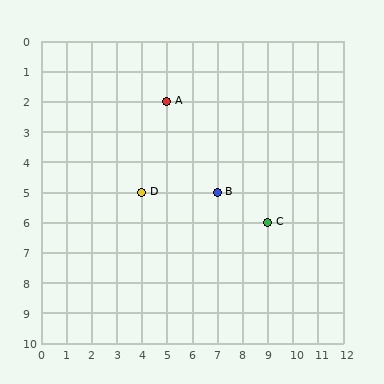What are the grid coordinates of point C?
Point C is at grid coordinates (9, 6).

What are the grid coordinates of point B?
Point B is at grid coordinates (7, 5).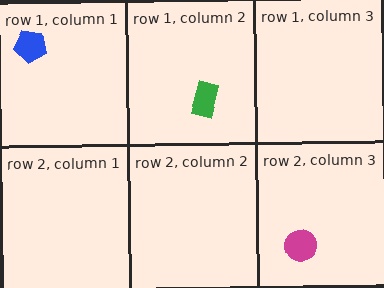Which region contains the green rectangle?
The row 1, column 2 region.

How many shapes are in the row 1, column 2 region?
1.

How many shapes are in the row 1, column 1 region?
1.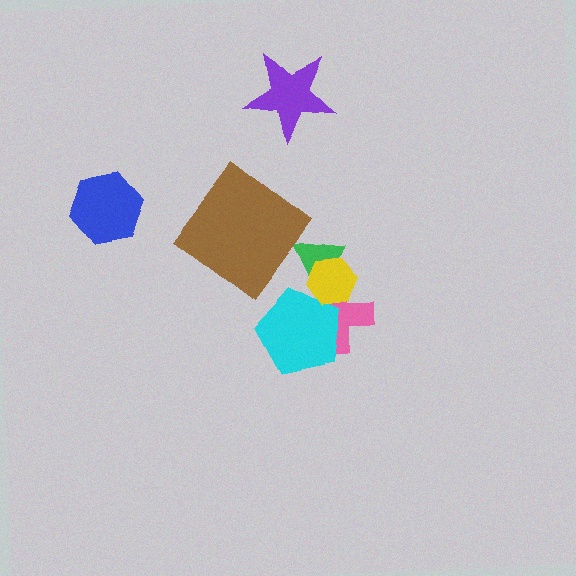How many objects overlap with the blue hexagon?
0 objects overlap with the blue hexagon.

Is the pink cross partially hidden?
Yes, it is partially covered by another shape.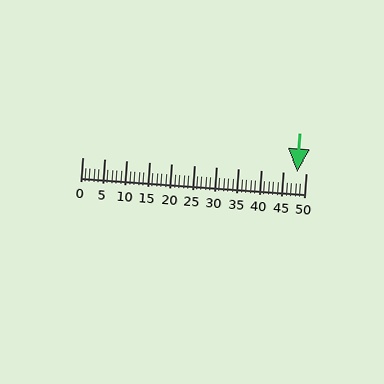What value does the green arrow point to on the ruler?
The green arrow points to approximately 48.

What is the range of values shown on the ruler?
The ruler shows values from 0 to 50.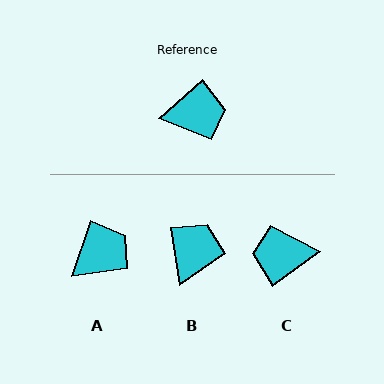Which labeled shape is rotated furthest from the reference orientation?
C, about 173 degrees away.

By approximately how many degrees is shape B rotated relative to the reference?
Approximately 57 degrees counter-clockwise.